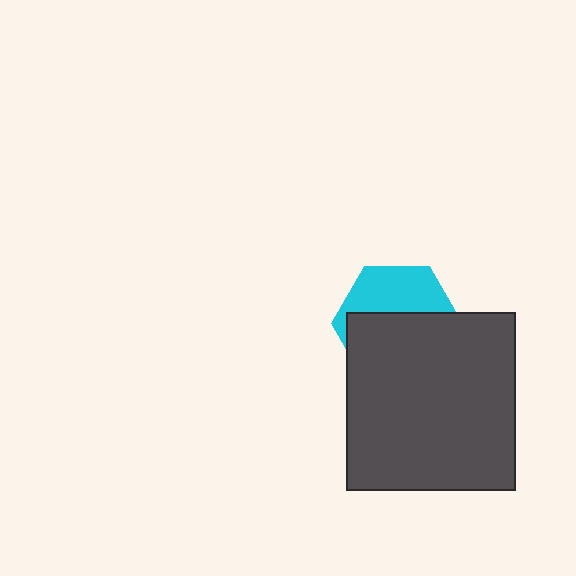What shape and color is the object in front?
The object in front is a dark gray rectangle.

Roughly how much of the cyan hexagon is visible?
A small part of it is visible (roughly 40%).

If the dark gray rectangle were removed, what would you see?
You would see the complete cyan hexagon.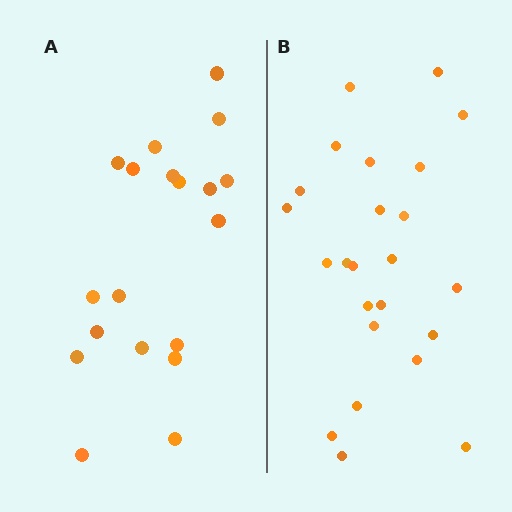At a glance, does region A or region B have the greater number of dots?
Region B (the right region) has more dots.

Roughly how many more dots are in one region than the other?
Region B has about 5 more dots than region A.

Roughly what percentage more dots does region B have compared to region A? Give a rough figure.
About 25% more.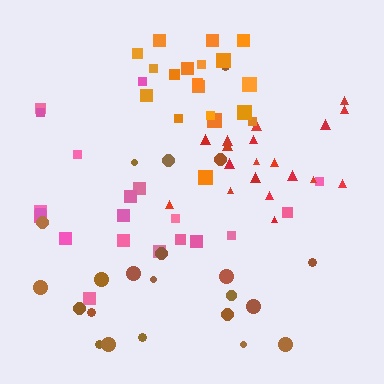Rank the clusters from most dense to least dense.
orange, red, pink, brown.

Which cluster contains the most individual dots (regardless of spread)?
Brown (22).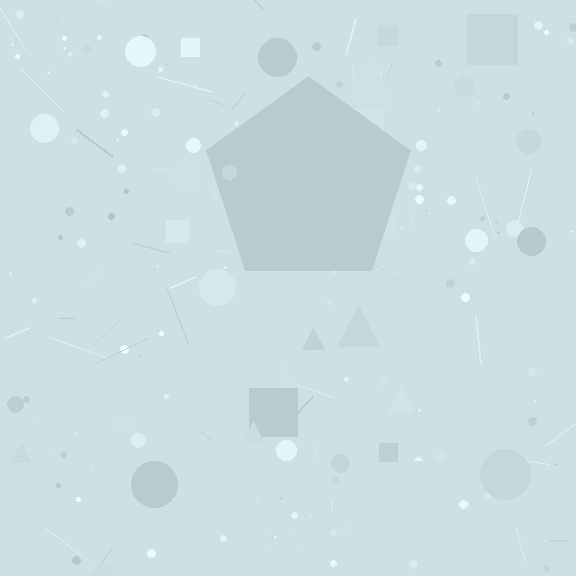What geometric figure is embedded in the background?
A pentagon is embedded in the background.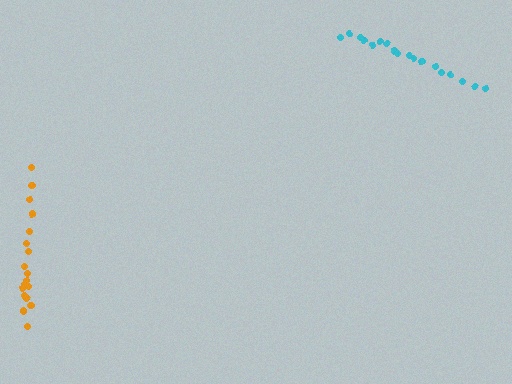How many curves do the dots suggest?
There are 2 distinct paths.